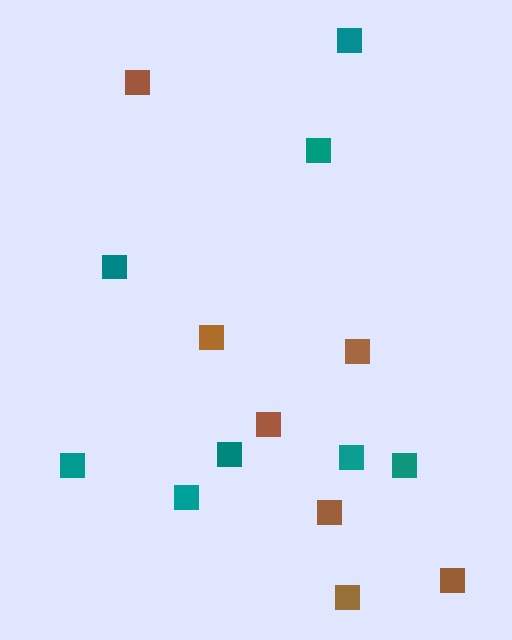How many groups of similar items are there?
There are 2 groups: one group of brown squares (7) and one group of teal squares (8).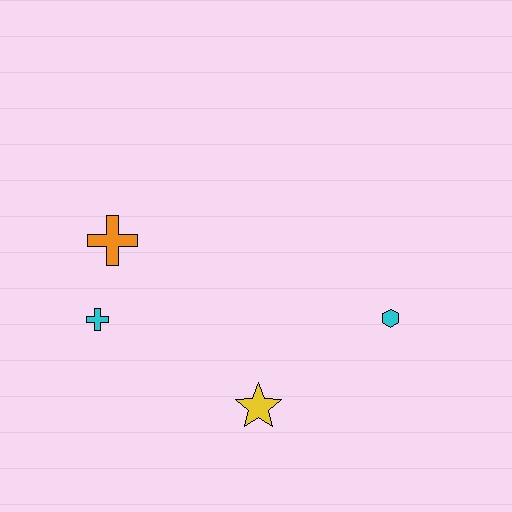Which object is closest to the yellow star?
The cyan hexagon is closest to the yellow star.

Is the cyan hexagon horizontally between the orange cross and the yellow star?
No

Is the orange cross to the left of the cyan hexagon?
Yes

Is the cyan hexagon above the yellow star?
Yes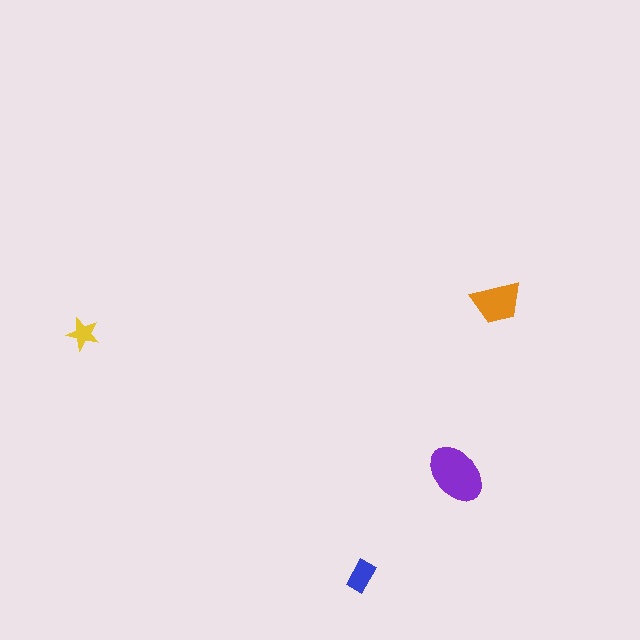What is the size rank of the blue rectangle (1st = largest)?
3rd.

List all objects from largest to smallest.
The purple ellipse, the orange trapezoid, the blue rectangle, the yellow star.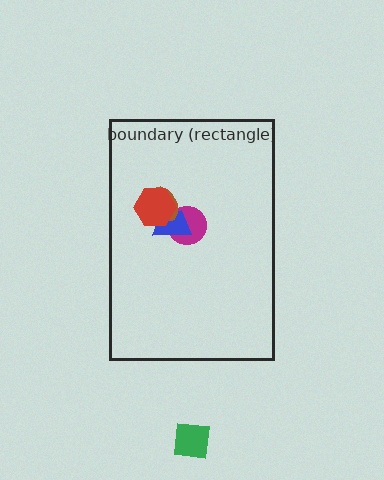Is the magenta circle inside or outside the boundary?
Inside.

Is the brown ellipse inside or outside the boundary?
Inside.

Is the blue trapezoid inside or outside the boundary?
Inside.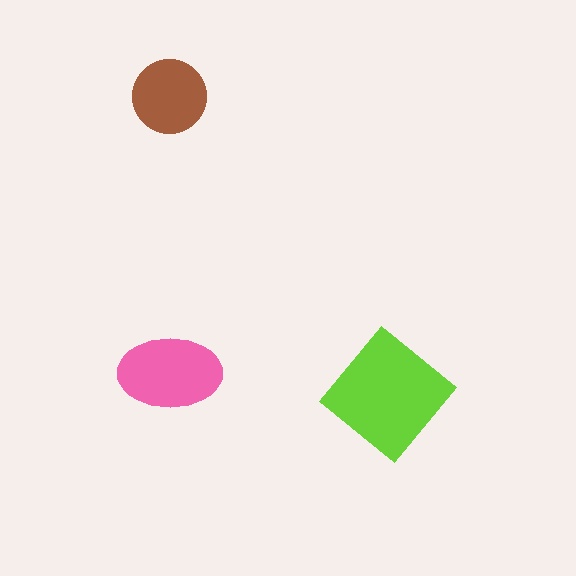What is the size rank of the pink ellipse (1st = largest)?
2nd.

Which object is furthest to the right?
The lime diamond is rightmost.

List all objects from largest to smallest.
The lime diamond, the pink ellipse, the brown circle.